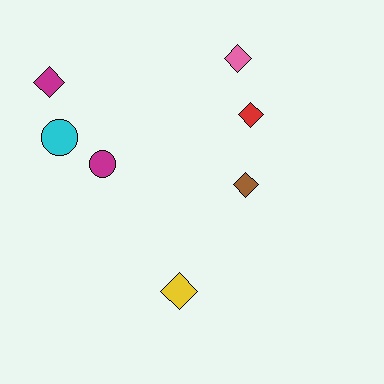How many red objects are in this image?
There is 1 red object.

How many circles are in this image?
There are 2 circles.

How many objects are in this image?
There are 7 objects.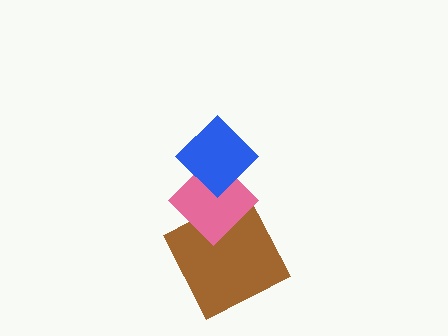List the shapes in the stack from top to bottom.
From top to bottom: the blue diamond, the pink diamond, the brown square.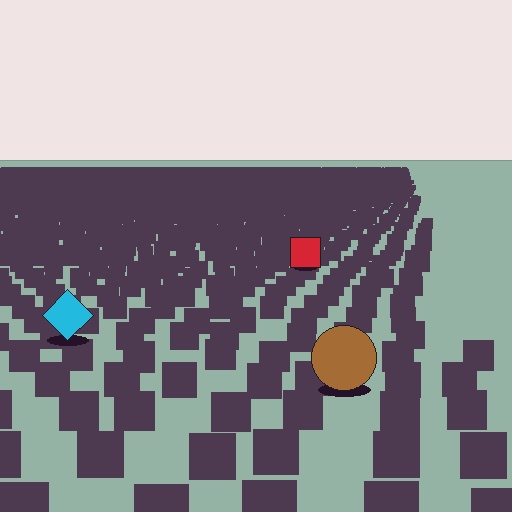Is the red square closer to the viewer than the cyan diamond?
No. The cyan diamond is closer — you can tell from the texture gradient: the ground texture is coarser near it.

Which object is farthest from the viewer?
The red square is farthest from the viewer. It appears smaller and the ground texture around it is denser.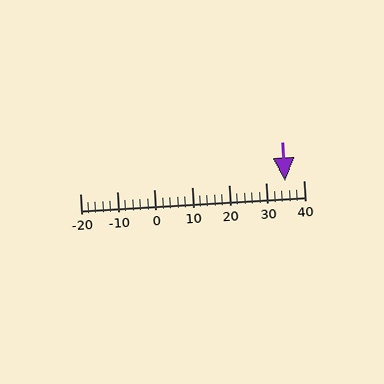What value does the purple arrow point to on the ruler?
The purple arrow points to approximately 35.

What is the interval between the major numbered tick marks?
The major tick marks are spaced 10 units apart.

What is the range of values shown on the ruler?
The ruler shows values from -20 to 40.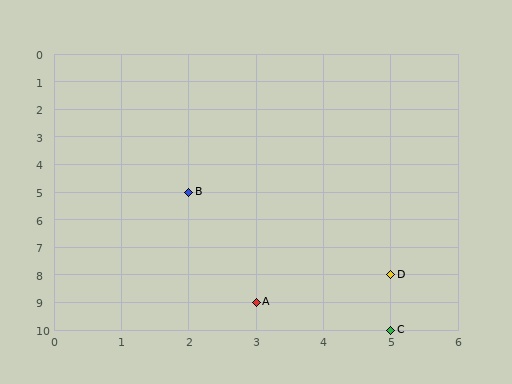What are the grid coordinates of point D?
Point D is at grid coordinates (5, 8).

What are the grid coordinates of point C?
Point C is at grid coordinates (5, 10).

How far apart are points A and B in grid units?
Points A and B are 1 column and 4 rows apart (about 4.1 grid units diagonally).